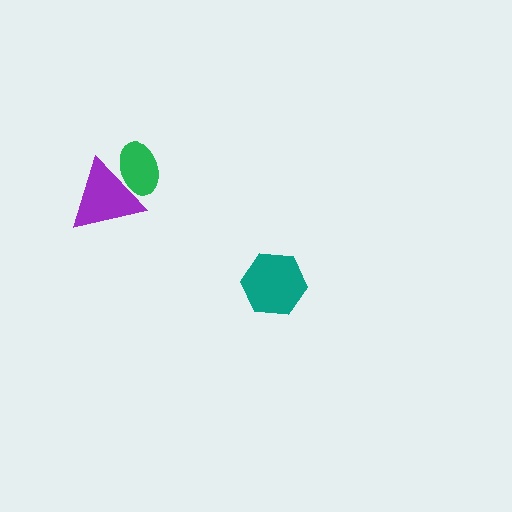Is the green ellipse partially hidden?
Yes, it is partially covered by another shape.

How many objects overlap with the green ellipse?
1 object overlaps with the green ellipse.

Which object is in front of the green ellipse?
The purple triangle is in front of the green ellipse.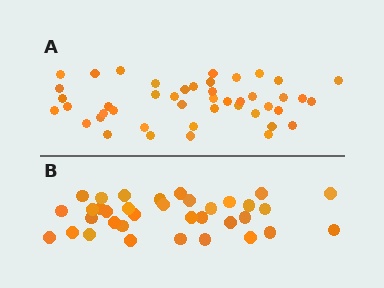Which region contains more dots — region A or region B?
Region A (the top region) has more dots.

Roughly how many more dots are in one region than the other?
Region A has roughly 10 or so more dots than region B.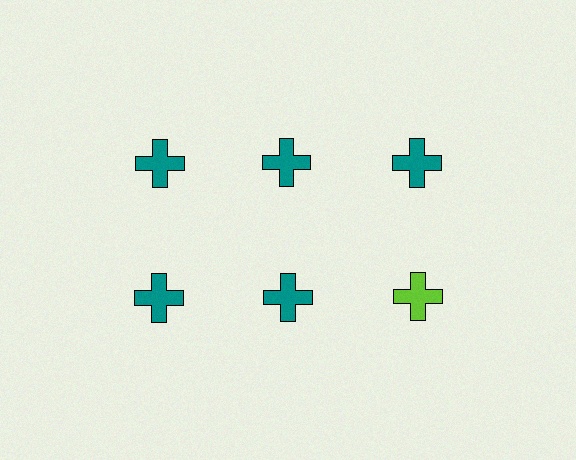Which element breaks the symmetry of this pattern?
The lime cross in the second row, center column breaks the symmetry. All other shapes are teal crosses.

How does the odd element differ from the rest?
It has a different color: lime instead of teal.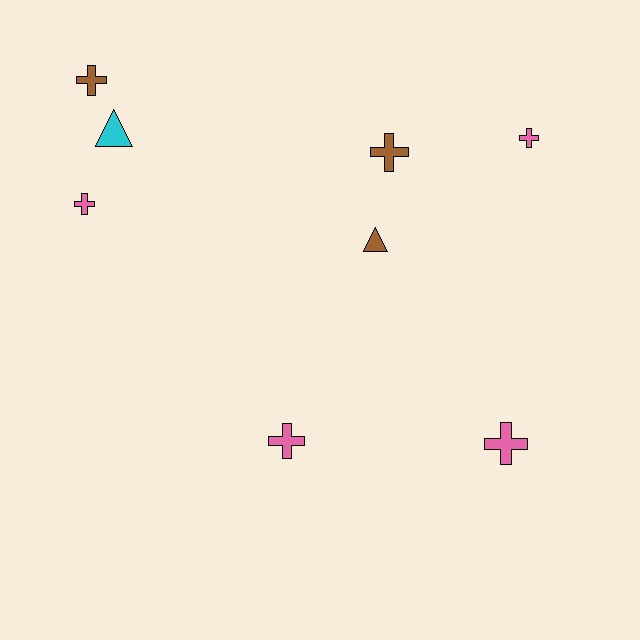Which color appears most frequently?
Pink, with 4 objects.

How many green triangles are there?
There are no green triangles.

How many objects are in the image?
There are 8 objects.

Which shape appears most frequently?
Cross, with 6 objects.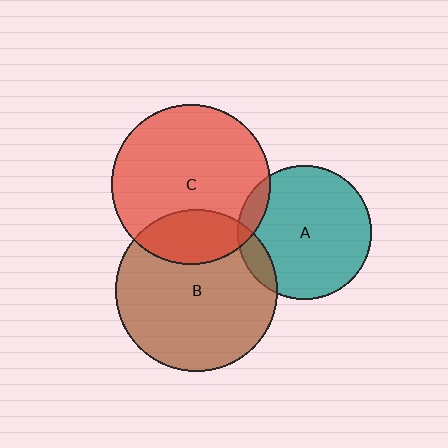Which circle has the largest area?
Circle B (brown).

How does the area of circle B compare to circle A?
Approximately 1.5 times.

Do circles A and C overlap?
Yes.